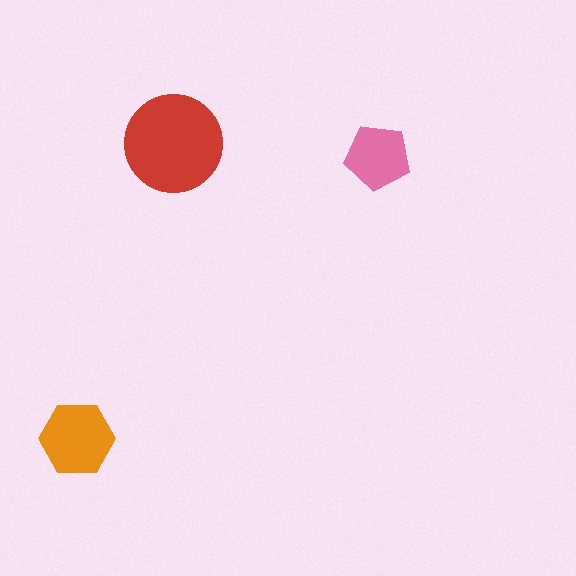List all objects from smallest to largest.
The pink pentagon, the orange hexagon, the red circle.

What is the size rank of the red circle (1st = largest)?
1st.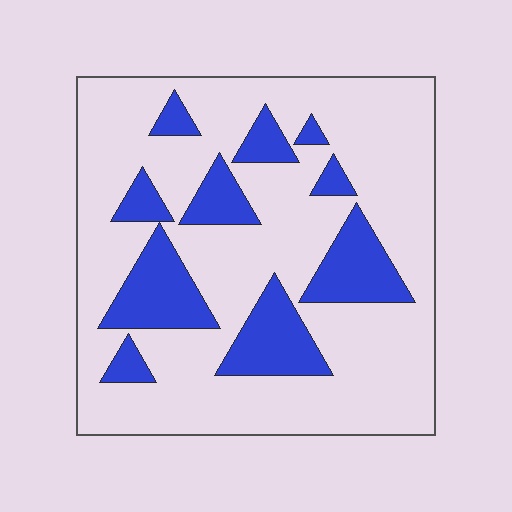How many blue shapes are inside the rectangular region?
10.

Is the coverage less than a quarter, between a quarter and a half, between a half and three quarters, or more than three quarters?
Less than a quarter.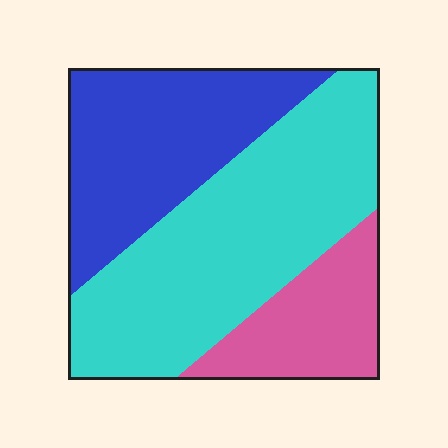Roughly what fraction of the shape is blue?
Blue takes up between a quarter and a half of the shape.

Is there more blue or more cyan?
Cyan.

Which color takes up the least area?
Pink, at roughly 20%.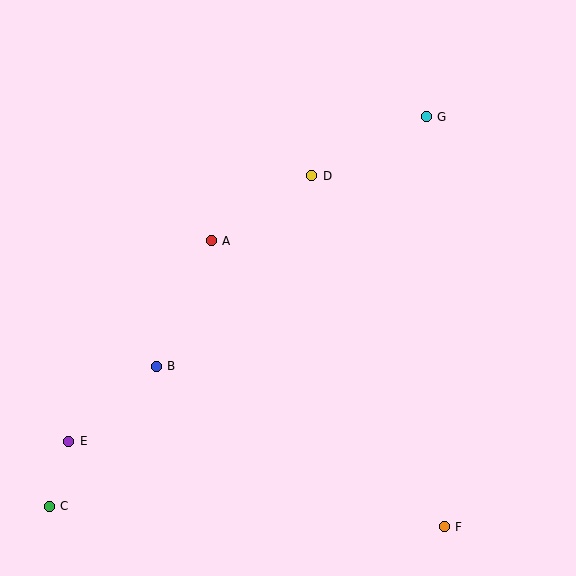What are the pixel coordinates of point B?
Point B is at (156, 366).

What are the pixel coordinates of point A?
Point A is at (211, 241).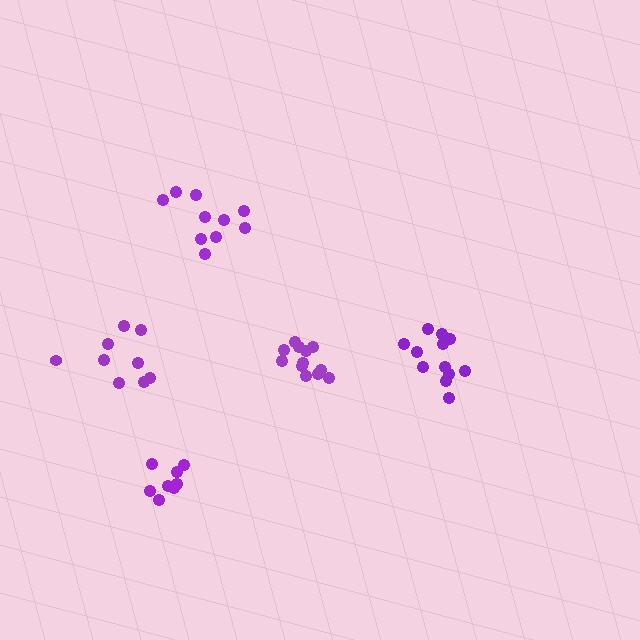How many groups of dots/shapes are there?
There are 5 groups.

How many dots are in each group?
Group 1: 12 dots, Group 2: 10 dots, Group 3: 8 dots, Group 4: 12 dots, Group 5: 9 dots (51 total).